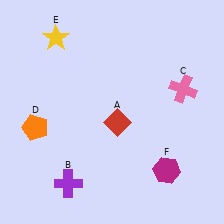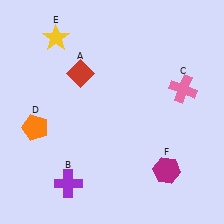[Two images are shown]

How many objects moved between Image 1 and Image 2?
1 object moved between the two images.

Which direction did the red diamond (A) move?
The red diamond (A) moved up.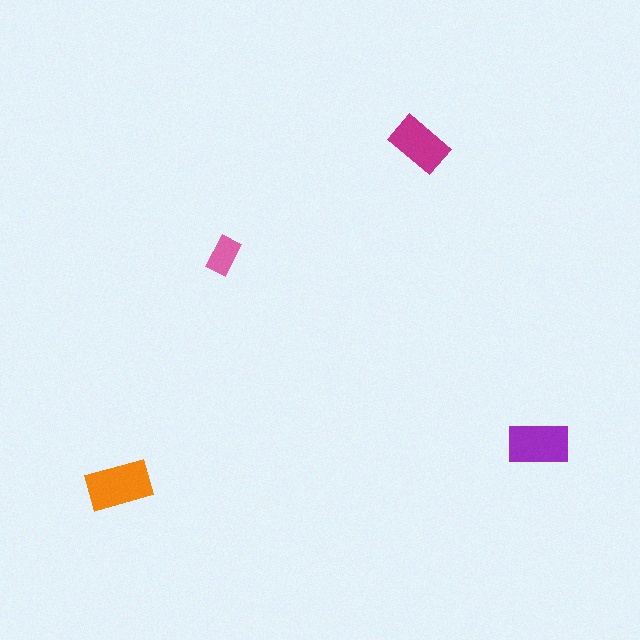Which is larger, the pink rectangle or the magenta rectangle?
The magenta one.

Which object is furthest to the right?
The purple rectangle is rightmost.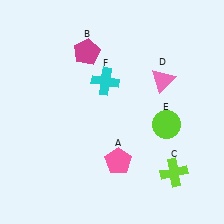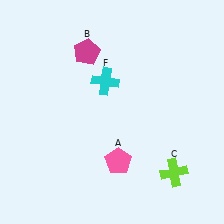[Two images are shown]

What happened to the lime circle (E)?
The lime circle (E) was removed in Image 2. It was in the bottom-right area of Image 1.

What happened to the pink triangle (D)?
The pink triangle (D) was removed in Image 2. It was in the top-right area of Image 1.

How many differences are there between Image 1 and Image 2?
There are 2 differences between the two images.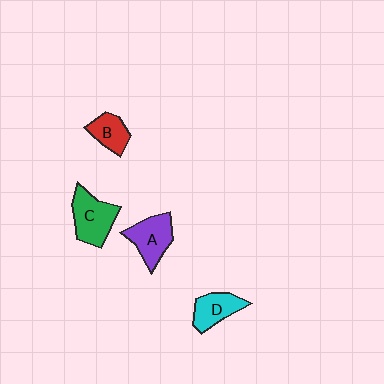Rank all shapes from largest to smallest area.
From largest to smallest: C (green), A (purple), D (cyan), B (red).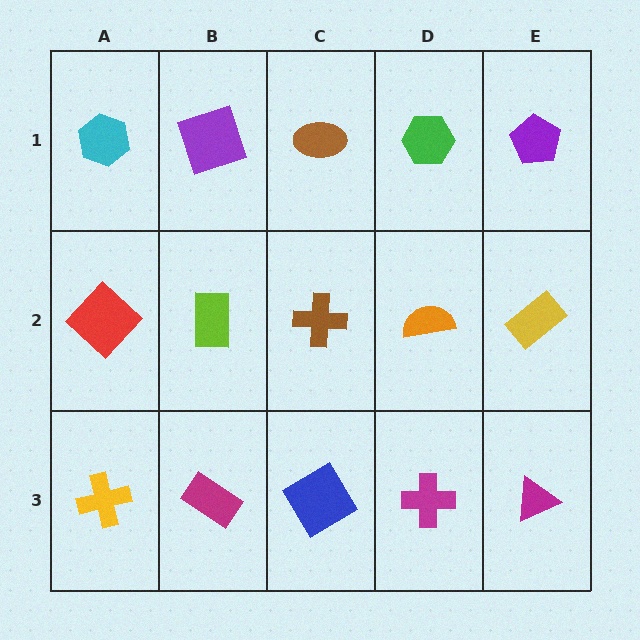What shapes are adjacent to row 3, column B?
A lime rectangle (row 2, column B), a yellow cross (row 3, column A), a blue diamond (row 3, column C).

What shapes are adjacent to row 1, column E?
A yellow rectangle (row 2, column E), a green hexagon (row 1, column D).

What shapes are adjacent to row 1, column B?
A lime rectangle (row 2, column B), a cyan hexagon (row 1, column A), a brown ellipse (row 1, column C).